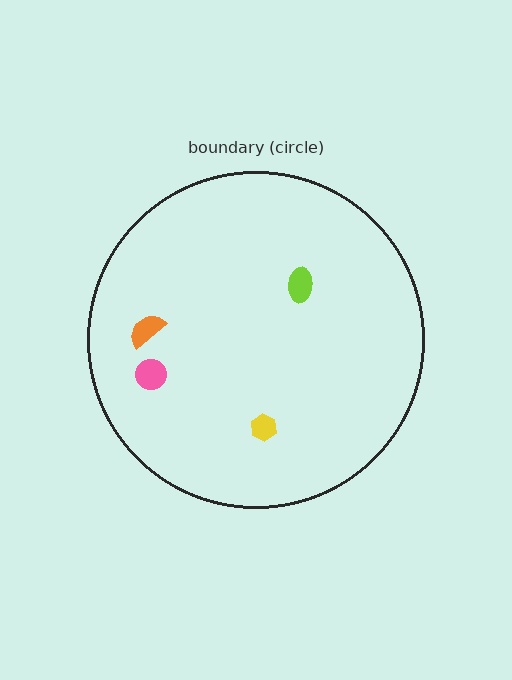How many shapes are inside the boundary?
4 inside, 0 outside.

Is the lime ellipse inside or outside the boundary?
Inside.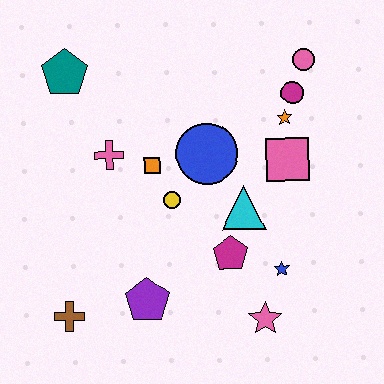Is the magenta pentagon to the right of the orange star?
No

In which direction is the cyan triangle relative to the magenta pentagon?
The cyan triangle is above the magenta pentagon.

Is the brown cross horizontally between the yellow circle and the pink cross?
No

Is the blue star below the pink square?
Yes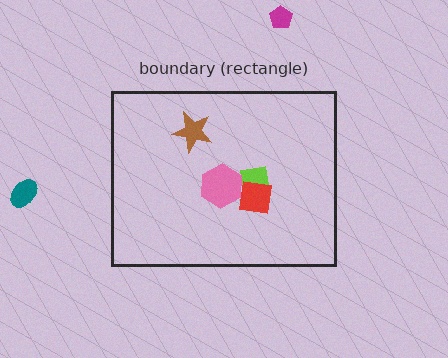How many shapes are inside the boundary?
4 inside, 2 outside.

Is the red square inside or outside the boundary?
Inside.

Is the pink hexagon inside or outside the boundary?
Inside.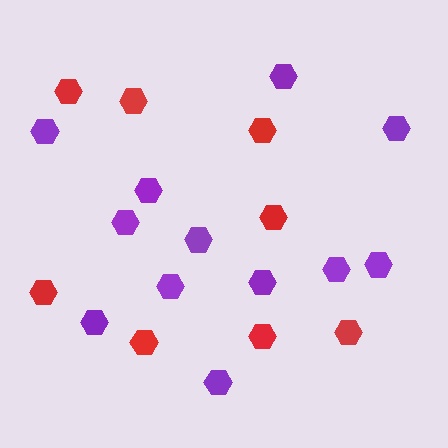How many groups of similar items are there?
There are 2 groups: one group of purple hexagons (12) and one group of red hexagons (8).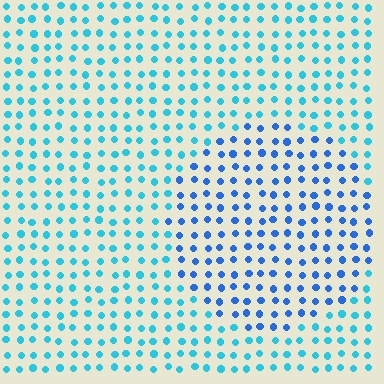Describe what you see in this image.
The image is filled with small cyan elements in a uniform arrangement. A circle-shaped region is visible where the elements are tinted to a slightly different hue, forming a subtle color boundary.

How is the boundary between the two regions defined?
The boundary is defined purely by a slight shift in hue (about 30 degrees). Spacing, size, and orientation are identical on both sides.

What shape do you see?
I see a circle.